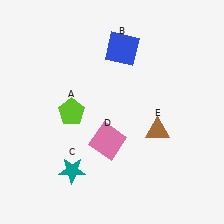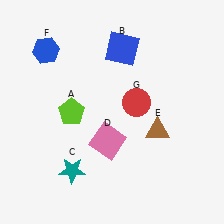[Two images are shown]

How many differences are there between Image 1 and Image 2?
There are 2 differences between the two images.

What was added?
A blue hexagon (F), a red circle (G) were added in Image 2.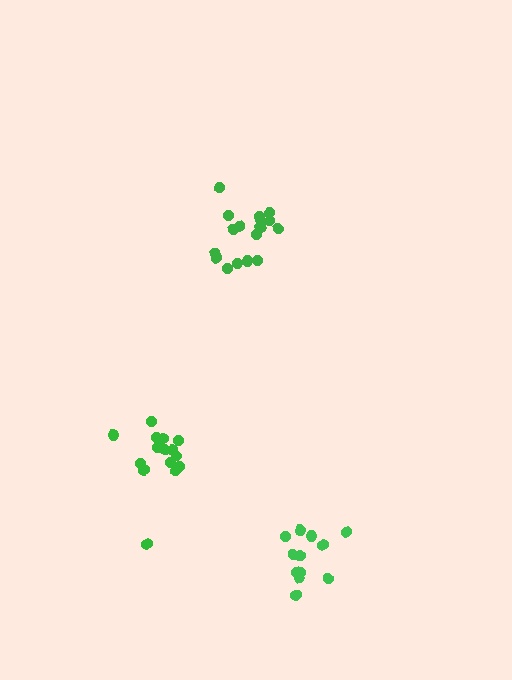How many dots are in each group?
Group 1: 17 dots, Group 2: 12 dots, Group 3: 16 dots (45 total).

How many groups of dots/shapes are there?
There are 3 groups.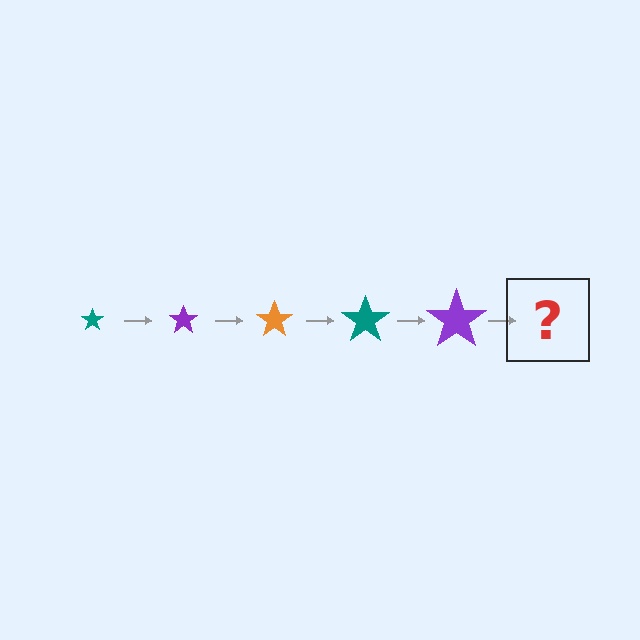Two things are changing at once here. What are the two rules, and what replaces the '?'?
The two rules are that the star grows larger each step and the color cycles through teal, purple, and orange. The '?' should be an orange star, larger than the previous one.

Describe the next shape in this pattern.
It should be an orange star, larger than the previous one.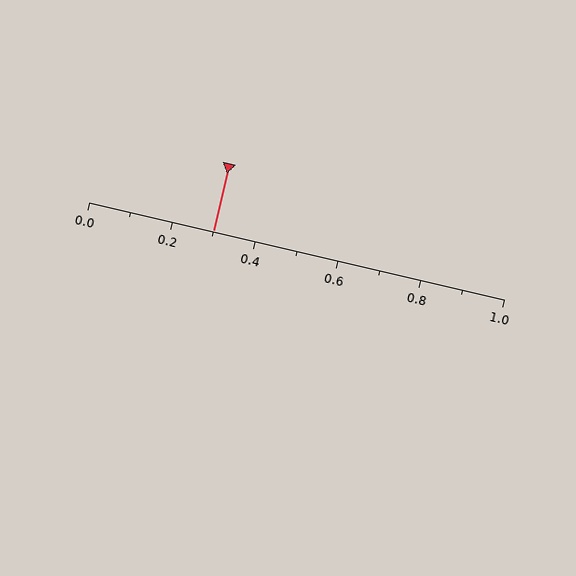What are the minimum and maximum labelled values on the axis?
The axis runs from 0.0 to 1.0.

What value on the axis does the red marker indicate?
The marker indicates approximately 0.3.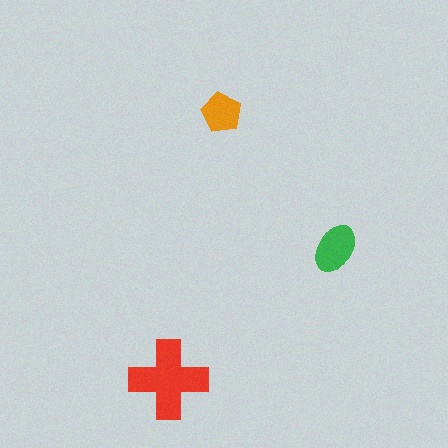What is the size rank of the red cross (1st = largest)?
1st.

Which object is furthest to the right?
The green ellipse is rightmost.